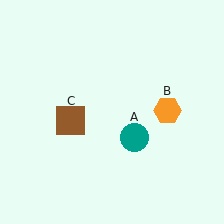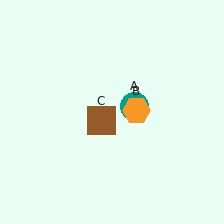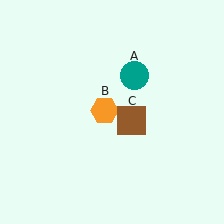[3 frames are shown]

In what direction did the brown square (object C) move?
The brown square (object C) moved right.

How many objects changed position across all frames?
3 objects changed position: teal circle (object A), orange hexagon (object B), brown square (object C).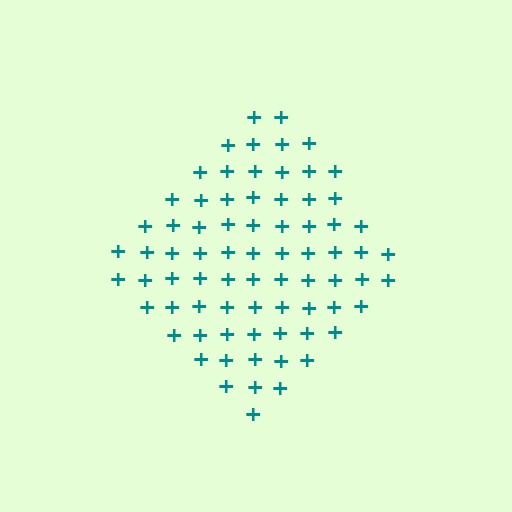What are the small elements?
The small elements are plus signs.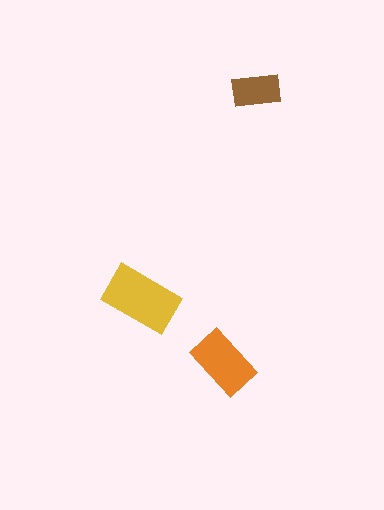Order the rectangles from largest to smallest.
the yellow one, the orange one, the brown one.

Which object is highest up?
The brown rectangle is topmost.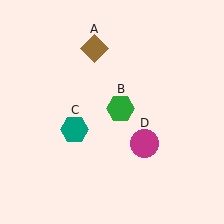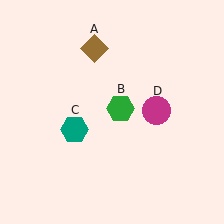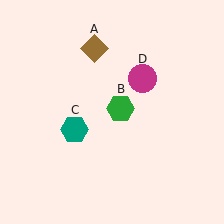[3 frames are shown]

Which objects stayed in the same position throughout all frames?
Brown diamond (object A) and green hexagon (object B) and teal hexagon (object C) remained stationary.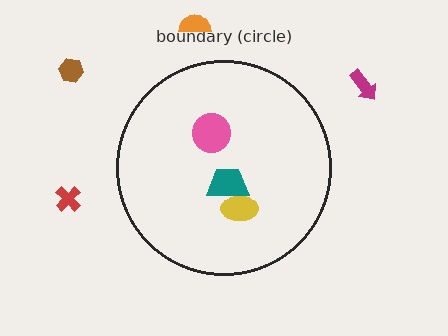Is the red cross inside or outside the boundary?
Outside.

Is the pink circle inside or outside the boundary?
Inside.